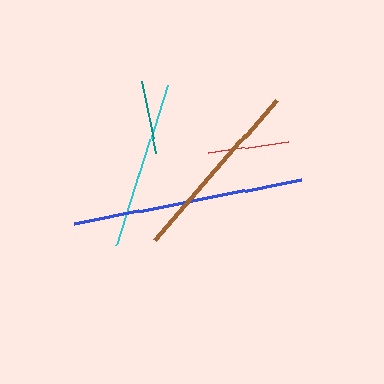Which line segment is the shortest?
The teal line is the shortest at approximately 73 pixels.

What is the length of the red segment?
The red segment is approximately 81 pixels long.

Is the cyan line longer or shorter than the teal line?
The cyan line is longer than the teal line.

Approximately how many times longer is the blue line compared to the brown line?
The blue line is approximately 1.3 times the length of the brown line.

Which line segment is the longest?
The blue line is the longest at approximately 232 pixels.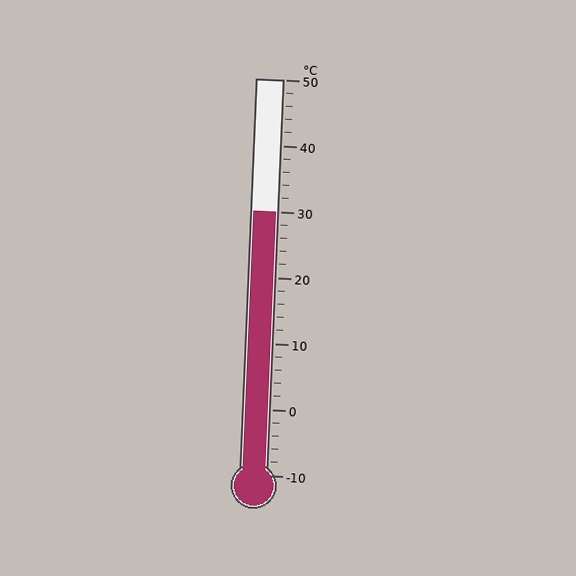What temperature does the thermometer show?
The thermometer shows approximately 30°C.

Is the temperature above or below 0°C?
The temperature is above 0°C.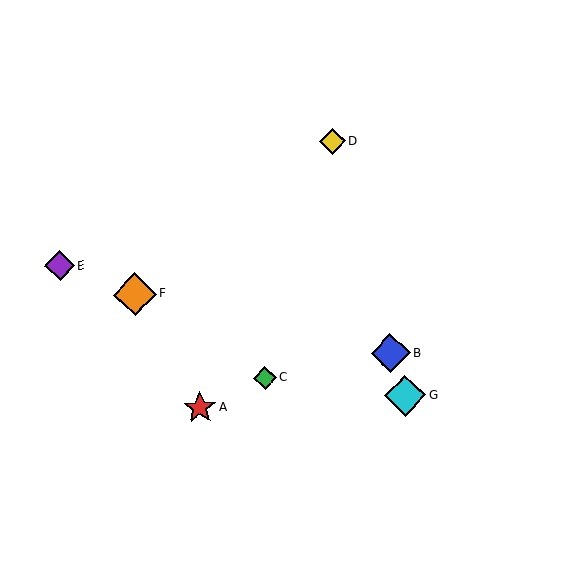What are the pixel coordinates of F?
Object F is at (135, 294).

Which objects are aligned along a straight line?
Objects E, F, G are aligned along a straight line.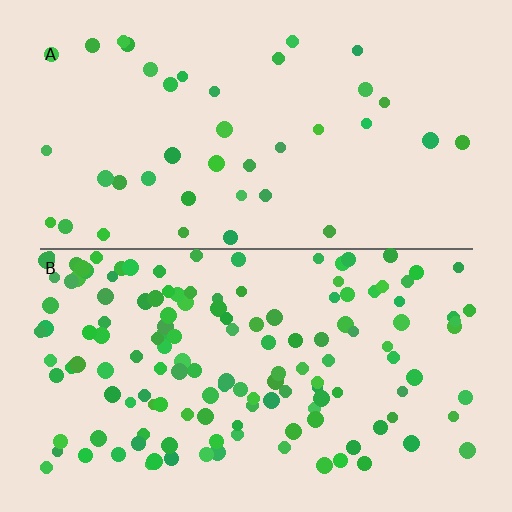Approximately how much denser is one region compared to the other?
Approximately 3.5× — region B over region A.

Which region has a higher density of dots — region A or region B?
B (the bottom).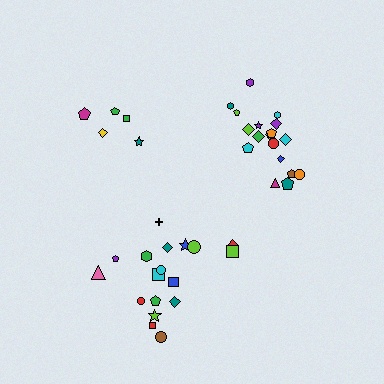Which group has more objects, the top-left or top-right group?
The top-right group.